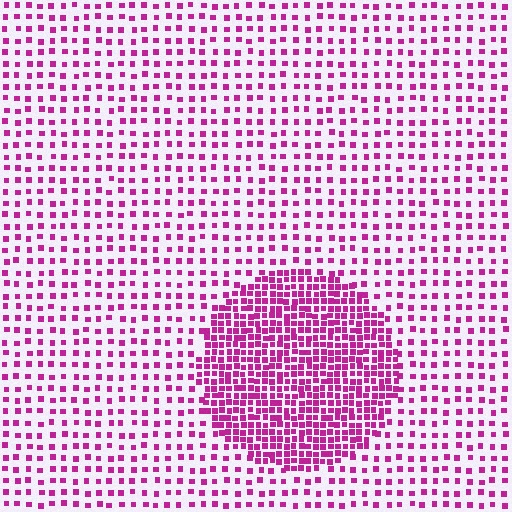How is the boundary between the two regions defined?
The boundary is defined by a change in element density (approximately 2.5x ratio). All elements are the same color, size, and shape.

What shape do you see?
I see a circle.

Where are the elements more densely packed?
The elements are more densely packed inside the circle boundary.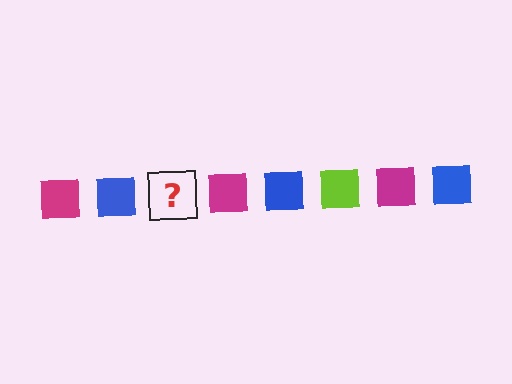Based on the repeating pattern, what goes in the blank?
The blank should be a lime square.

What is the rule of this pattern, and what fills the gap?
The rule is that the pattern cycles through magenta, blue, lime squares. The gap should be filled with a lime square.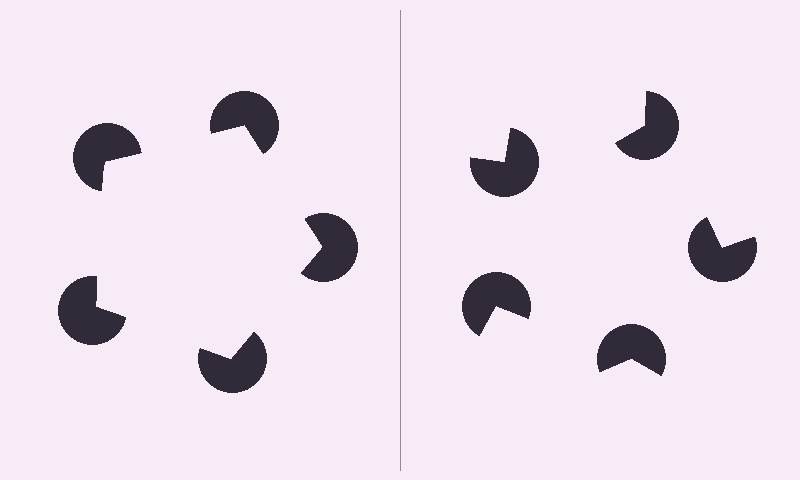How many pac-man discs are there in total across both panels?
10 — 5 on each side.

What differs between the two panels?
The pac-man discs are positioned identically on both sides; only the wedge orientations differ. On the left they align to a pentagon; on the right they are misaligned.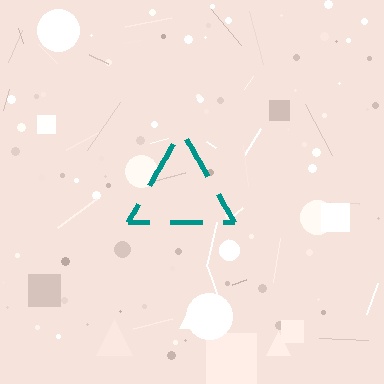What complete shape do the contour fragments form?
The contour fragments form a triangle.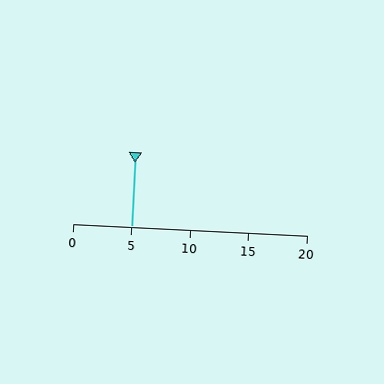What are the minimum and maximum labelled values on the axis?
The axis runs from 0 to 20.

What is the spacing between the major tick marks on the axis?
The major ticks are spaced 5 apart.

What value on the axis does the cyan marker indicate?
The marker indicates approximately 5.